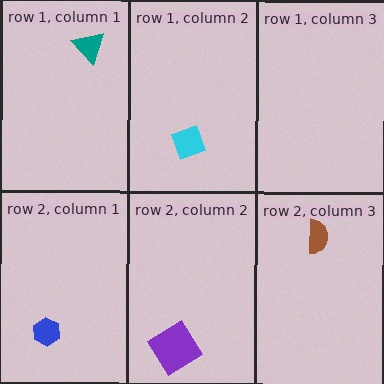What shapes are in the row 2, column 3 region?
The brown semicircle.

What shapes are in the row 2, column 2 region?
The purple diamond.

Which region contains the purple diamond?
The row 2, column 2 region.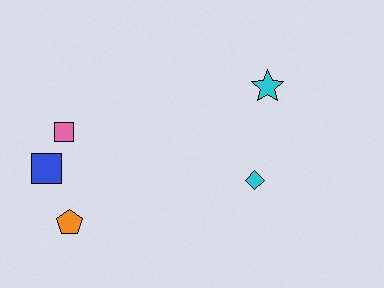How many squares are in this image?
There are 2 squares.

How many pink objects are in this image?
There is 1 pink object.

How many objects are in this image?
There are 5 objects.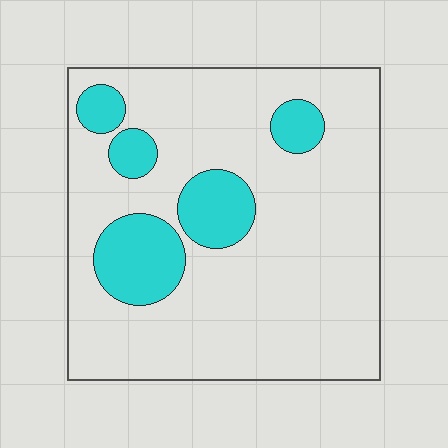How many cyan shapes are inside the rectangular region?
5.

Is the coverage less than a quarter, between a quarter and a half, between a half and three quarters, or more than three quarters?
Less than a quarter.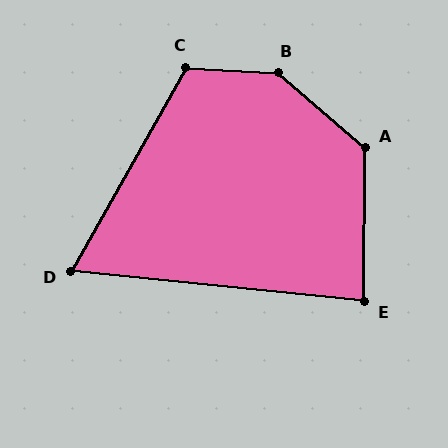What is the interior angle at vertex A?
Approximately 130 degrees (obtuse).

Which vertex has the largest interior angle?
B, at approximately 142 degrees.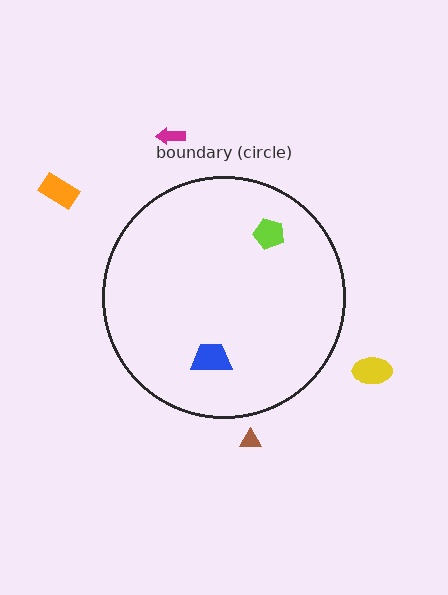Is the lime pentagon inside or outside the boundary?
Inside.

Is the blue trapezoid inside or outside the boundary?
Inside.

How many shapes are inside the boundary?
2 inside, 4 outside.